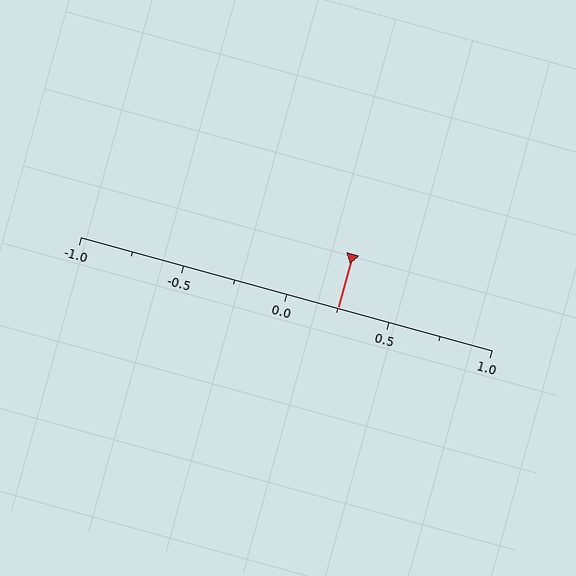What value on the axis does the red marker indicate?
The marker indicates approximately 0.25.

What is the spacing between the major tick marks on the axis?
The major ticks are spaced 0.5 apart.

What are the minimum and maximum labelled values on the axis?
The axis runs from -1.0 to 1.0.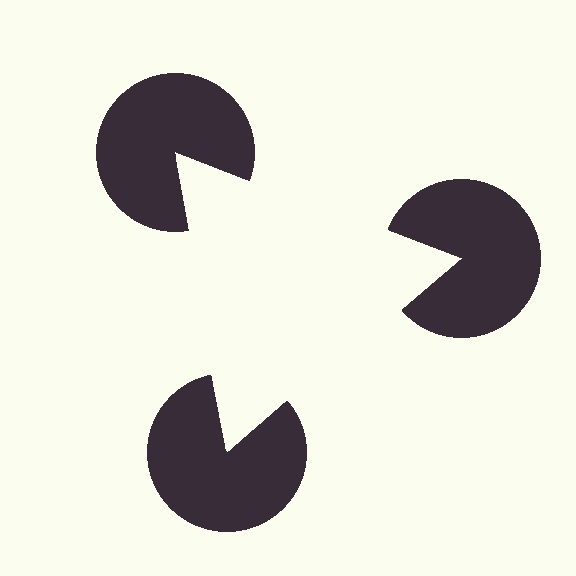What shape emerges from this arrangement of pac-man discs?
An illusory triangle — its edges are inferred from the aligned wedge cuts in the pac-man discs, not physically drawn.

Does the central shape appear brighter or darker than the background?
It typically appears slightly brighter than the background, even though no actual brightness change is drawn.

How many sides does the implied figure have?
3 sides.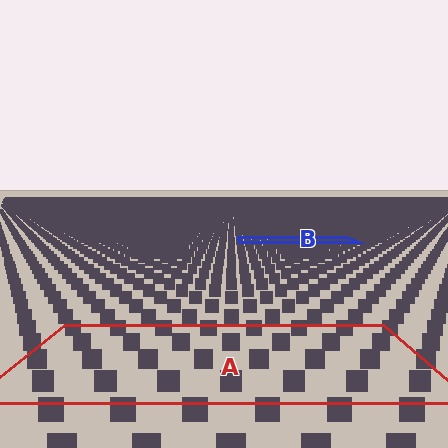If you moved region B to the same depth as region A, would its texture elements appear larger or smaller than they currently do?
They would appear larger. At a closer depth, the same texture elements are projected at a bigger on-screen size.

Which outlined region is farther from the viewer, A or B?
Region B is farther from the viewer — the texture elements inside it appear smaller and more densely packed.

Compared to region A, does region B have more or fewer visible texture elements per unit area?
Region B has more texture elements per unit area — they are packed more densely because it is farther away.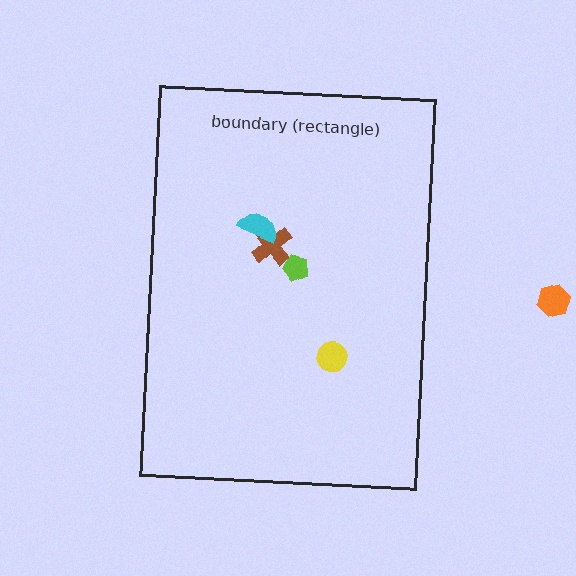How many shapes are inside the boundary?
4 inside, 1 outside.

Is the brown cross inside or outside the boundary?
Inside.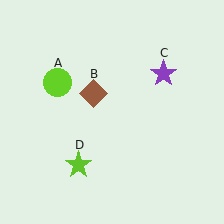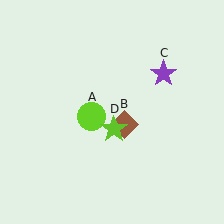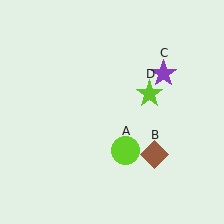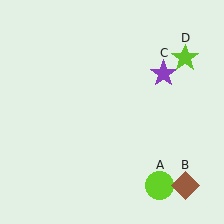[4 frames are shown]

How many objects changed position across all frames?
3 objects changed position: lime circle (object A), brown diamond (object B), lime star (object D).